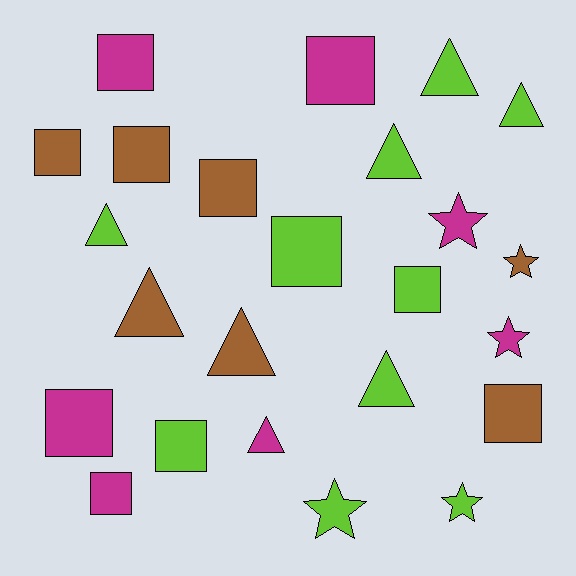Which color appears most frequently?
Lime, with 10 objects.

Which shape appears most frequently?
Square, with 11 objects.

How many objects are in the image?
There are 24 objects.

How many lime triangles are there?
There are 5 lime triangles.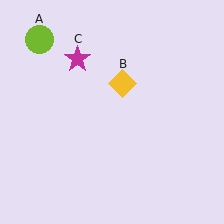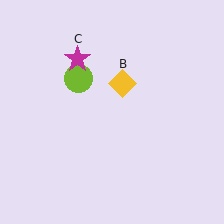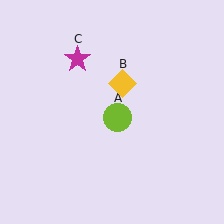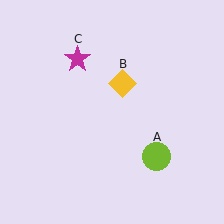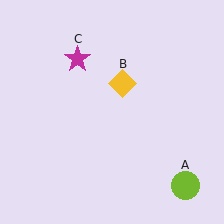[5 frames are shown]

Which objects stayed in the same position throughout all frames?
Yellow diamond (object B) and magenta star (object C) remained stationary.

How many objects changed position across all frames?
1 object changed position: lime circle (object A).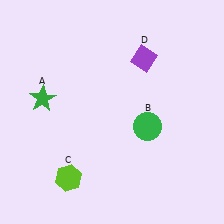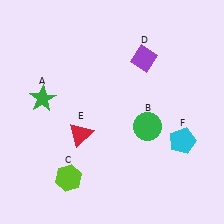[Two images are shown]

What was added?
A red triangle (E), a cyan pentagon (F) were added in Image 2.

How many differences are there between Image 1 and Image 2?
There are 2 differences between the two images.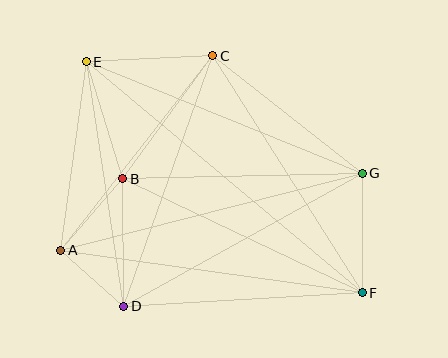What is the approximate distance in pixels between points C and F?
The distance between C and F is approximately 280 pixels.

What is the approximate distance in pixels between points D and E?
The distance between D and E is approximately 247 pixels.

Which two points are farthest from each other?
Points E and F are farthest from each other.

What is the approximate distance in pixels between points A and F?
The distance between A and F is approximately 304 pixels.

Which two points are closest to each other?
Points A and D are closest to each other.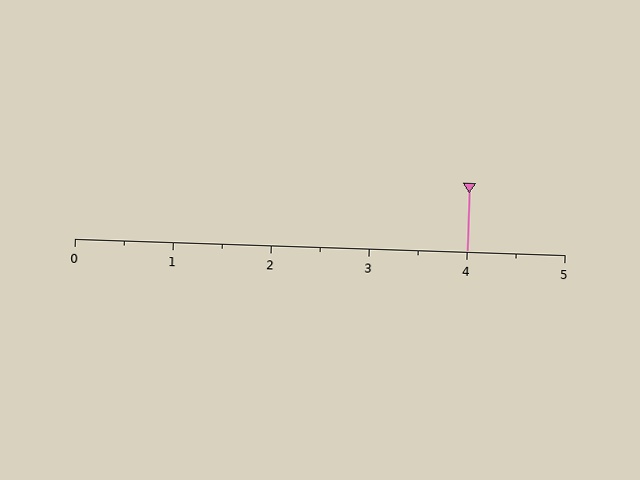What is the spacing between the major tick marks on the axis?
The major ticks are spaced 1 apart.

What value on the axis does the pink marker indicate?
The marker indicates approximately 4.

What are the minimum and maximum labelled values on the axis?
The axis runs from 0 to 5.